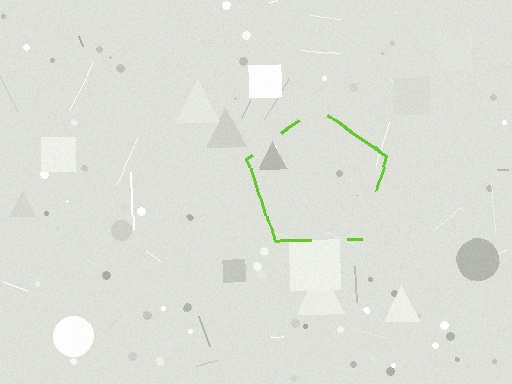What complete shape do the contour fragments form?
The contour fragments form a pentagon.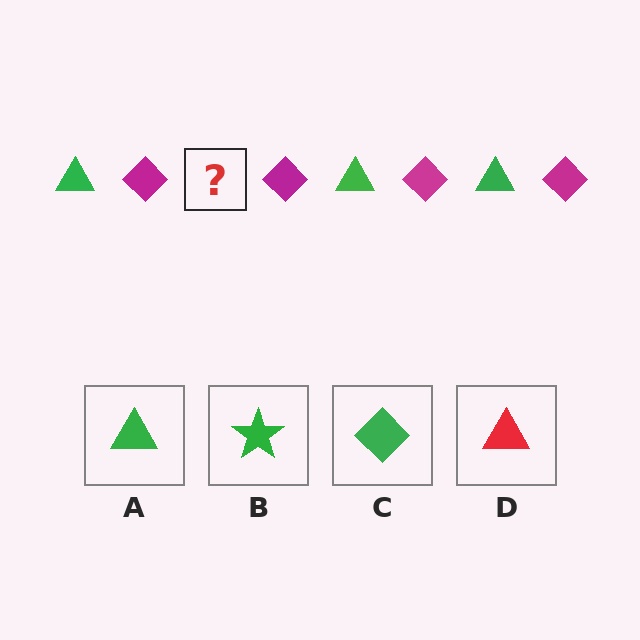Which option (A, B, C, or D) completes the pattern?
A.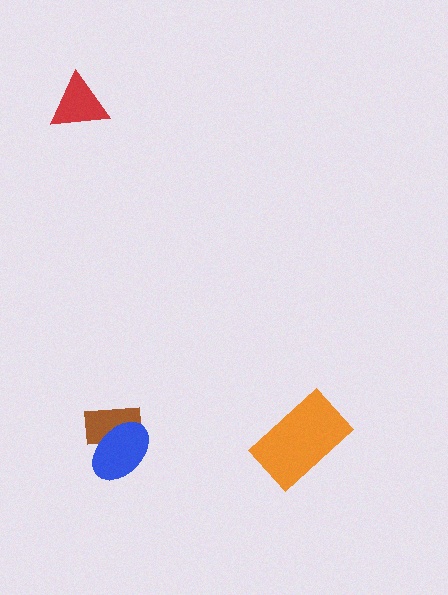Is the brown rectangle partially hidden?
Yes, it is partially covered by another shape.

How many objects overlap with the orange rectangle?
0 objects overlap with the orange rectangle.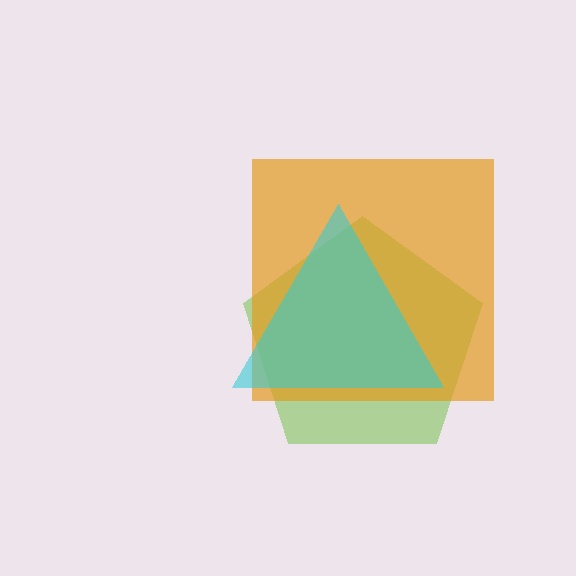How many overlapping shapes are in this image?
There are 3 overlapping shapes in the image.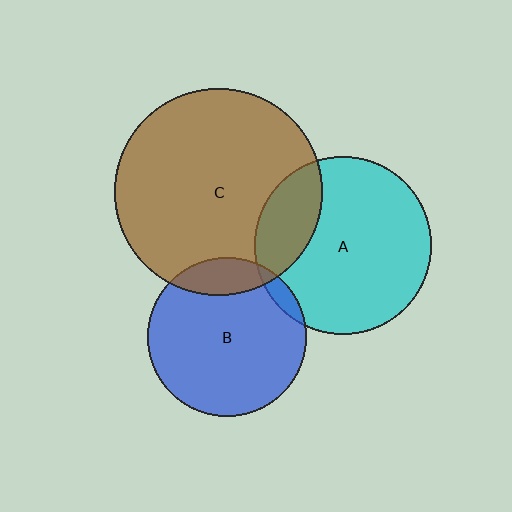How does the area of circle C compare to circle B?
Approximately 1.7 times.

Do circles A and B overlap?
Yes.